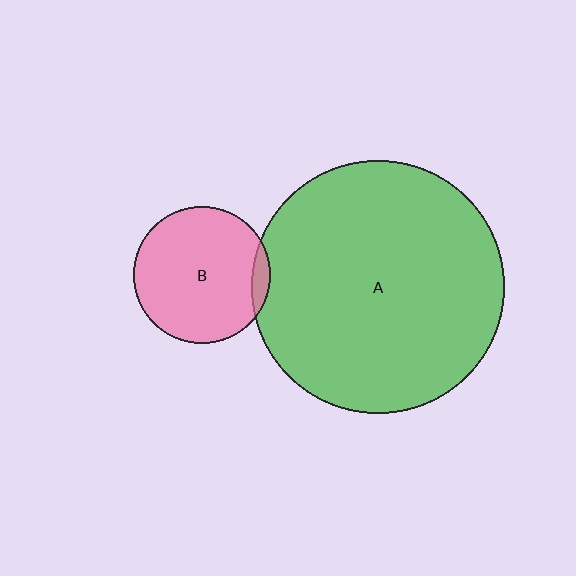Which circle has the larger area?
Circle A (green).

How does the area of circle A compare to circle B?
Approximately 3.4 times.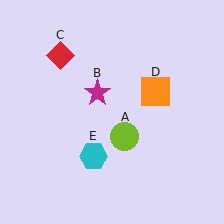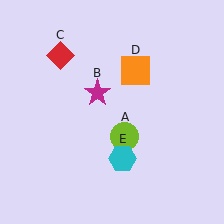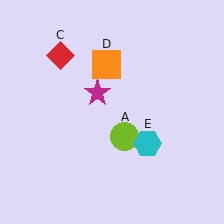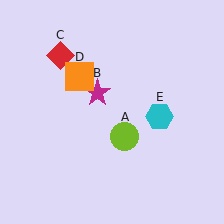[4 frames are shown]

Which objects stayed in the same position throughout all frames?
Lime circle (object A) and magenta star (object B) and red diamond (object C) remained stationary.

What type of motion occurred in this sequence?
The orange square (object D), cyan hexagon (object E) rotated counterclockwise around the center of the scene.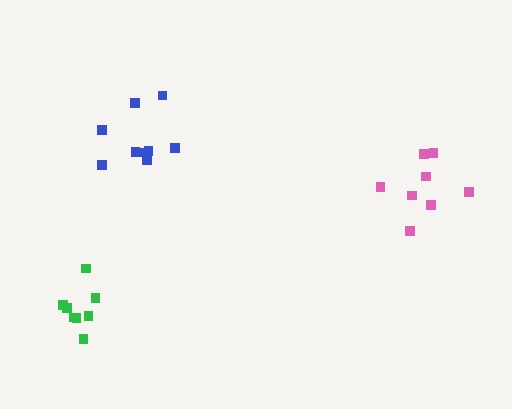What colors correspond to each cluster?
The clusters are colored: green, pink, blue.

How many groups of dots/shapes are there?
There are 3 groups.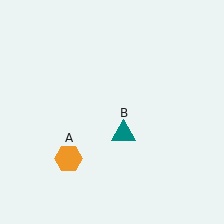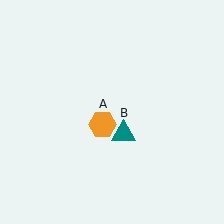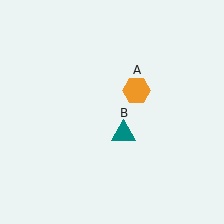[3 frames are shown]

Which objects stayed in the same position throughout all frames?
Teal triangle (object B) remained stationary.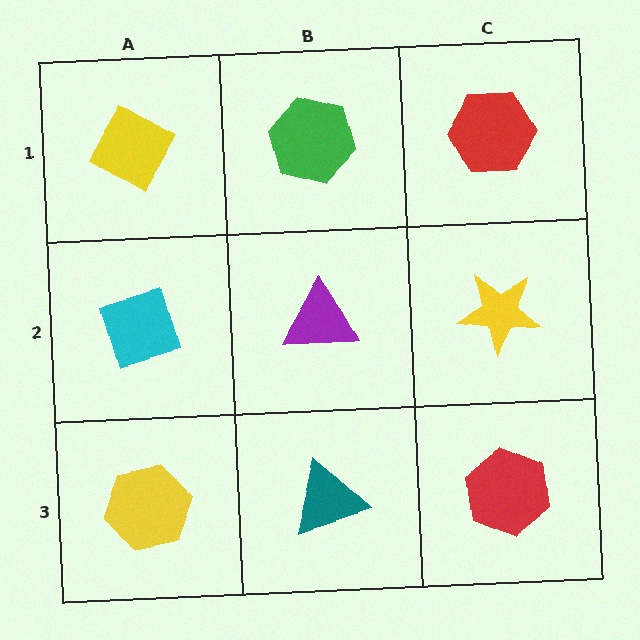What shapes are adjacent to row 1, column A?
A cyan diamond (row 2, column A), a green hexagon (row 1, column B).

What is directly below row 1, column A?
A cyan diamond.